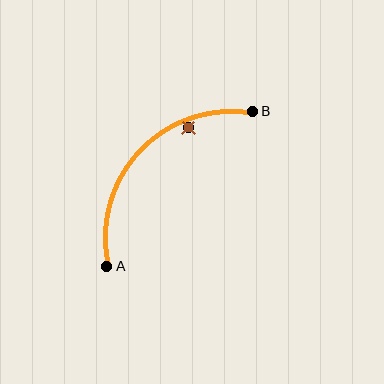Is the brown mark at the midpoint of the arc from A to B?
No — the brown mark does not lie on the arc at all. It sits slightly inside the curve.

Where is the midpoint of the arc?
The arc midpoint is the point on the curve farthest from the straight line joining A and B. It sits above and to the left of that line.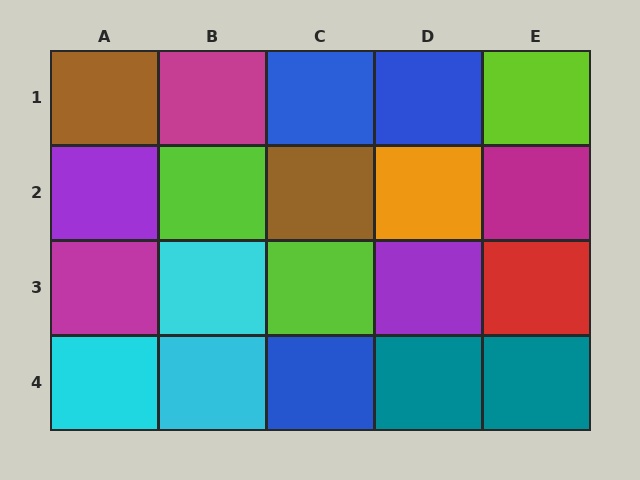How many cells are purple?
2 cells are purple.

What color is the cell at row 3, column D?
Purple.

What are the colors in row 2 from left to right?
Purple, lime, brown, orange, magenta.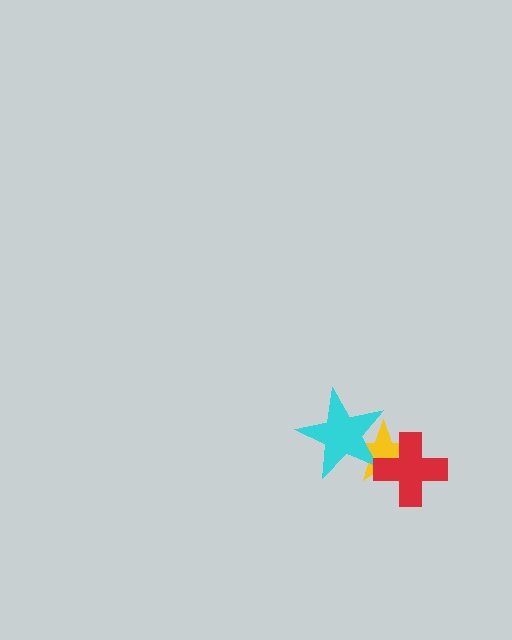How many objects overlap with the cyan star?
1 object overlaps with the cyan star.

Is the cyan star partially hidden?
No, no other shape covers it.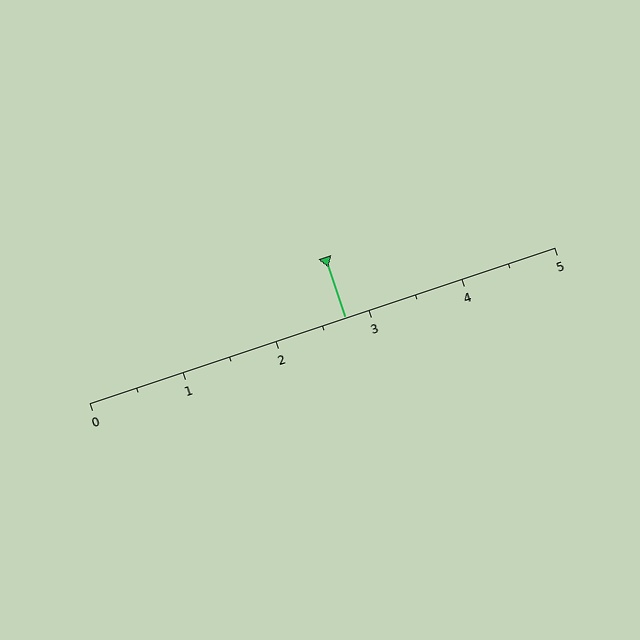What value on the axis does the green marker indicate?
The marker indicates approximately 2.8.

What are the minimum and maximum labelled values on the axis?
The axis runs from 0 to 5.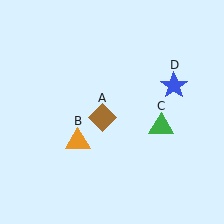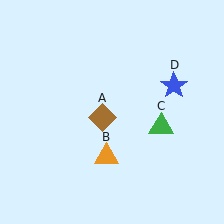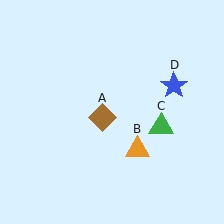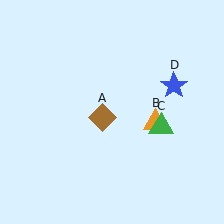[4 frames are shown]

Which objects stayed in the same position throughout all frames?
Brown diamond (object A) and green triangle (object C) and blue star (object D) remained stationary.